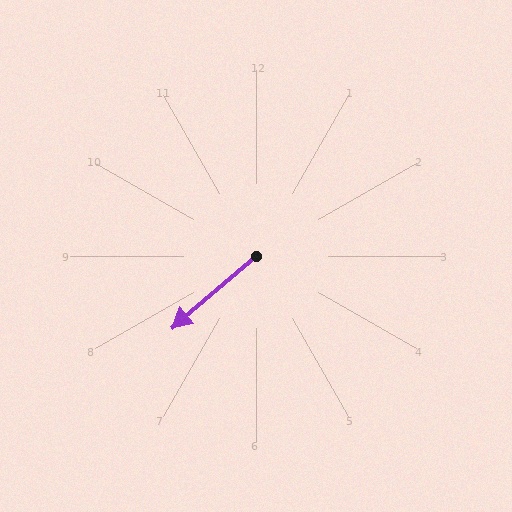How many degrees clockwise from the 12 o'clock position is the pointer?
Approximately 230 degrees.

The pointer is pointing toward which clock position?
Roughly 8 o'clock.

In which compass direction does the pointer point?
Southwest.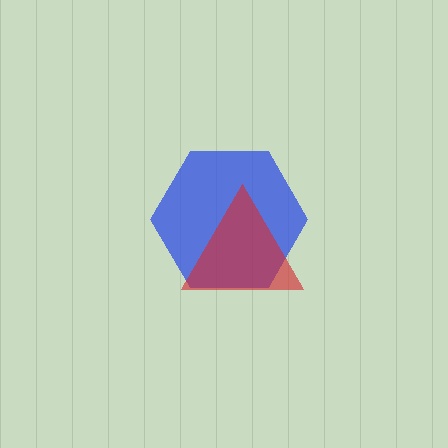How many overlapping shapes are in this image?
There are 2 overlapping shapes in the image.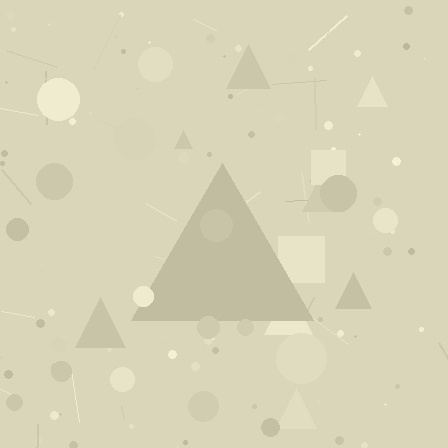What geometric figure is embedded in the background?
A triangle is embedded in the background.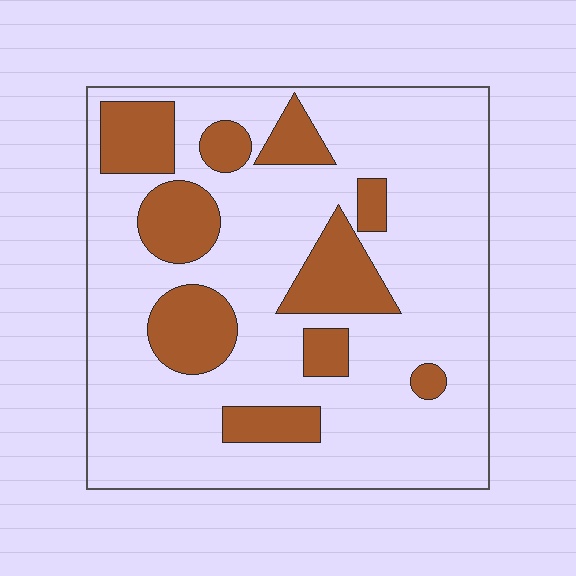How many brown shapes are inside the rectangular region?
10.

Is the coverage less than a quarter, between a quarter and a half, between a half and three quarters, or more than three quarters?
Less than a quarter.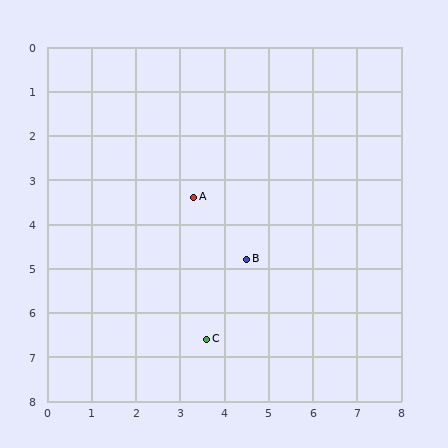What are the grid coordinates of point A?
Point A is at approximately (3.3, 3.4).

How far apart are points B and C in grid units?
Points B and C are about 2.0 grid units apart.